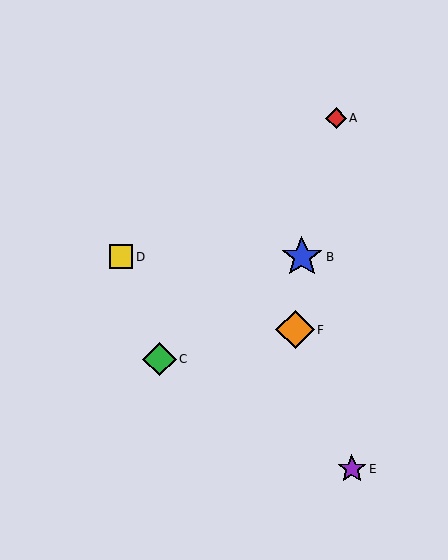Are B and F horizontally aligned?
No, B is at y≈257 and F is at y≈330.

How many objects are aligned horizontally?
2 objects (B, D) are aligned horizontally.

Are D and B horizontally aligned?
Yes, both are at y≈257.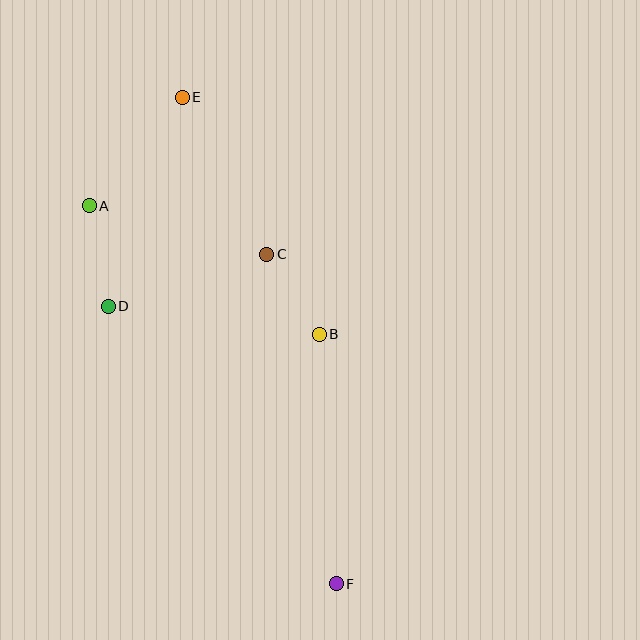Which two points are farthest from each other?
Points E and F are farthest from each other.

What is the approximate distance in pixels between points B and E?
The distance between B and E is approximately 274 pixels.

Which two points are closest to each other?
Points B and C are closest to each other.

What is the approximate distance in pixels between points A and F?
The distance between A and F is approximately 452 pixels.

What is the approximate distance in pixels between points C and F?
The distance between C and F is approximately 337 pixels.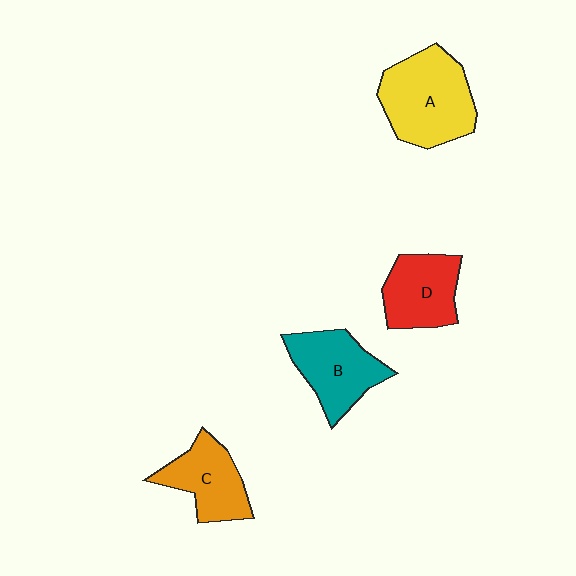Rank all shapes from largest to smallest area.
From largest to smallest: A (yellow), B (teal), D (red), C (orange).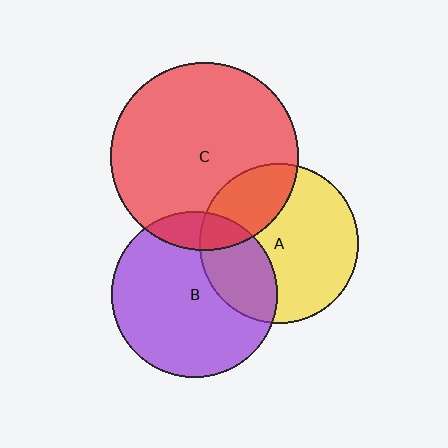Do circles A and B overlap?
Yes.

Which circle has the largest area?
Circle C (red).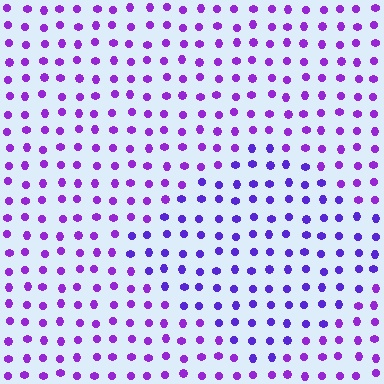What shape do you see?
I see a diamond.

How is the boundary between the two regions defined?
The boundary is defined purely by a slight shift in hue (about 23 degrees). Spacing, size, and orientation are identical on both sides.